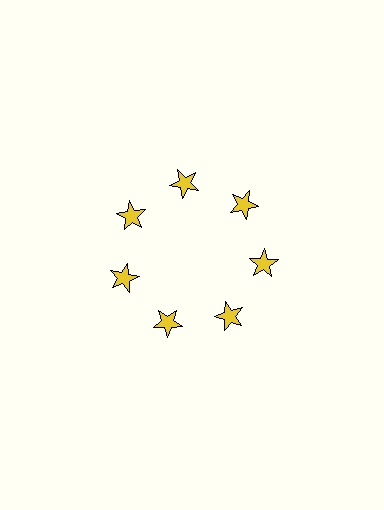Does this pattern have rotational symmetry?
Yes, this pattern has 7-fold rotational symmetry. It looks the same after rotating 51 degrees around the center.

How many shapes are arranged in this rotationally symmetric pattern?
There are 7 shapes, arranged in 7 groups of 1.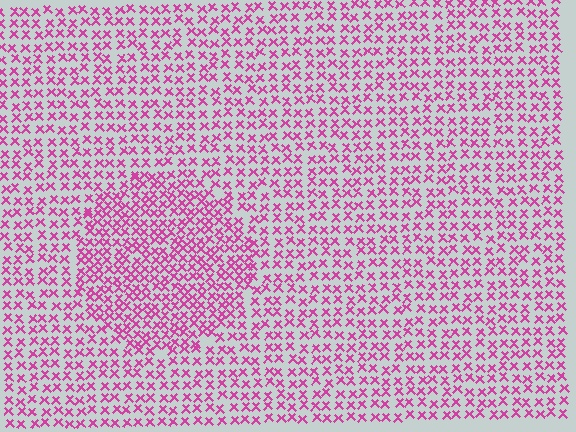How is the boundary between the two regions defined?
The boundary is defined by a change in element density (approximately 1.6x ratio). All elements are the same color, size, and shape.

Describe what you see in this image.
The image contains small magenta elements arranged at two different densities. A circle-shaped region is visible where the elements are more densely packed than the surrounding area.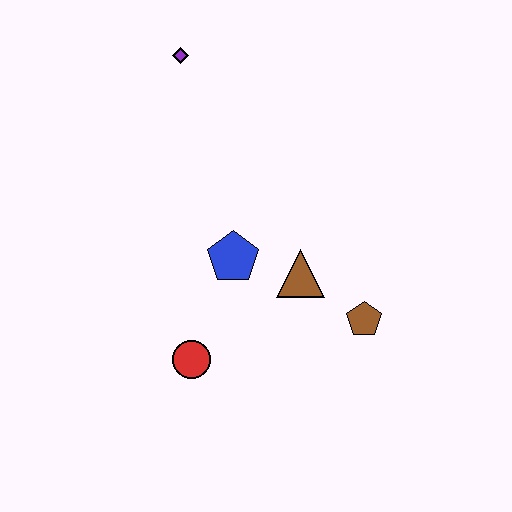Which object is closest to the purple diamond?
The blue pentagon is closest to the purple diamond.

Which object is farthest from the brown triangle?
The purple diamond is farthest from the brown triangle.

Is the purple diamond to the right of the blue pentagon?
No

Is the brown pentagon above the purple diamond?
No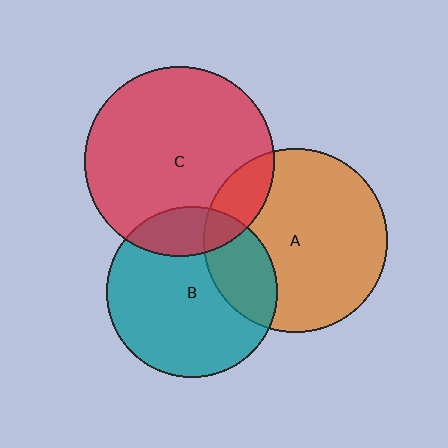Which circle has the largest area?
Circle C (red).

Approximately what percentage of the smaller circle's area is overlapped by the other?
Approximately 20%.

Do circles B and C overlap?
Yes.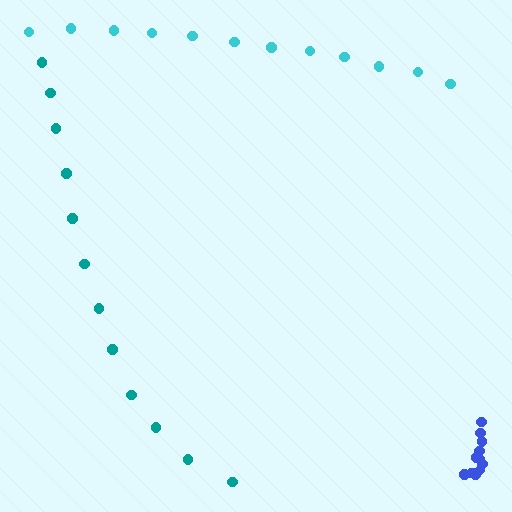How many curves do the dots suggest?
There are 3 distinct paths.